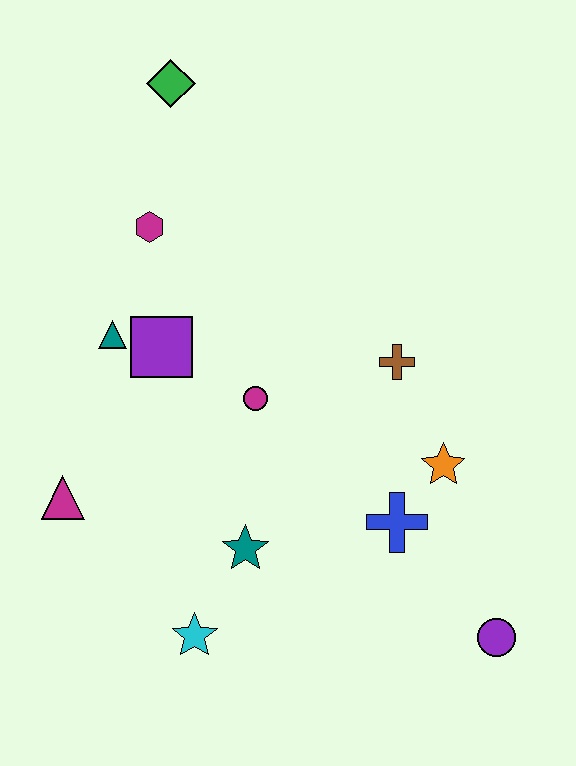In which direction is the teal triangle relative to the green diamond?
The teal triangle is below the green diamond.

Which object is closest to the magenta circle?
The purple square is closest to the magenta circle.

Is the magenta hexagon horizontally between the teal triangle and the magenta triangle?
No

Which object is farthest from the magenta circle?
The purple circle is farthest from the magenta circle.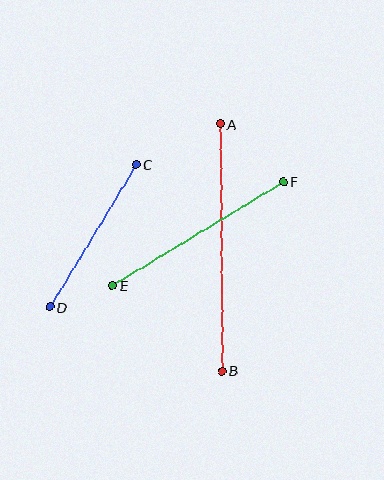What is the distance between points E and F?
The distance is approximately 200 pixels.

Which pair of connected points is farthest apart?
Points A and B are farthest apart.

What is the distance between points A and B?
The distance is approximately 247 pixels.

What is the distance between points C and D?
The distance is approximately 166 pixels.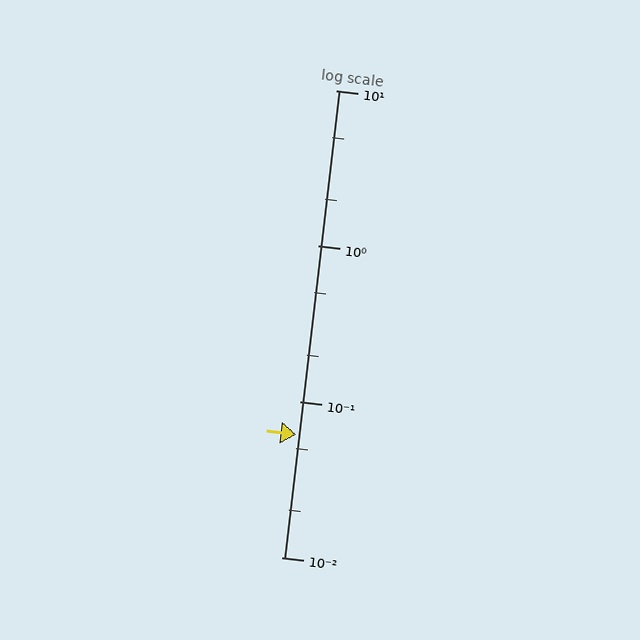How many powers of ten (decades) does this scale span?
The scale spans 3 decades, from 0.01 to 10.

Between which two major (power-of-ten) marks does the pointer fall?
The pointer is between 0.01 and 0.1.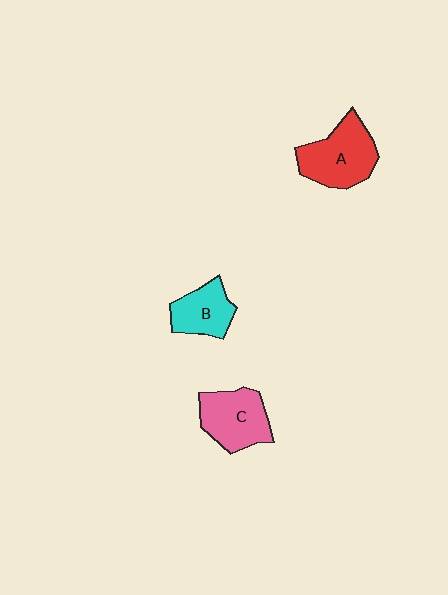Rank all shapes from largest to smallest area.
From largest to smallest: A (red), C (pink), B (cyan).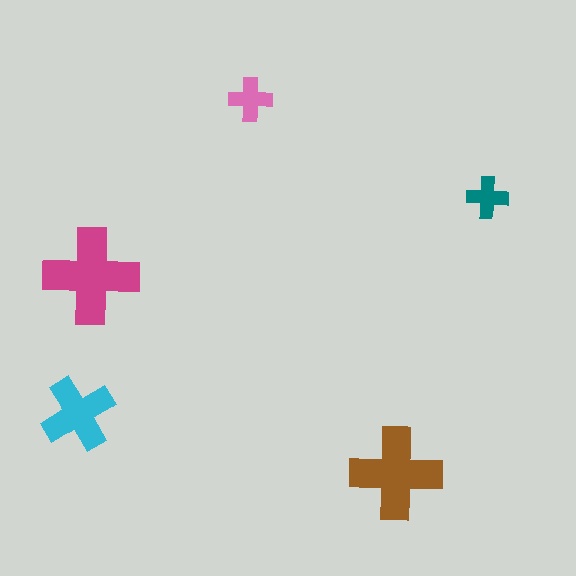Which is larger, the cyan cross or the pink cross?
The cyan one.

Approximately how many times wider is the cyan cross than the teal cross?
About 2 times wider.